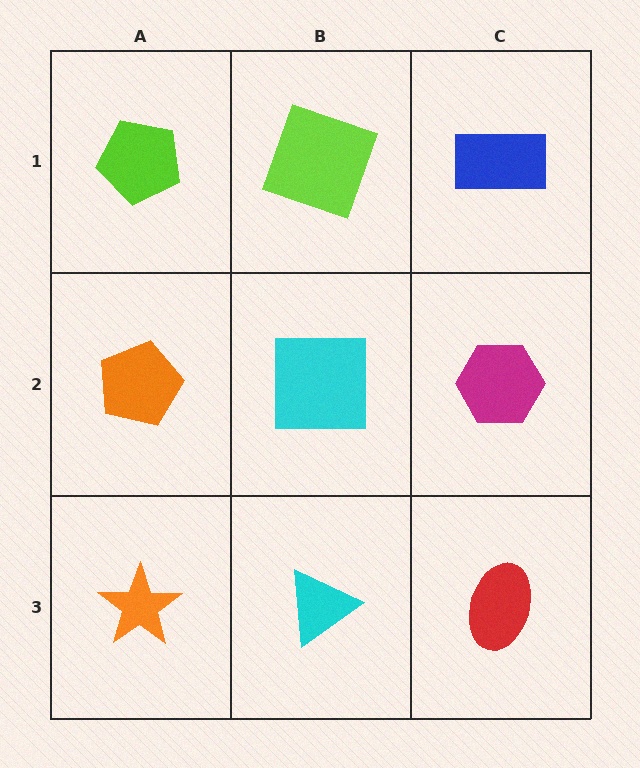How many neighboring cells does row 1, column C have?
2.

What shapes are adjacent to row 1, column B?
A cyan square (row 2, column B), a lime pentagon (row 1, column A), a blue rectangle (row 1, column C).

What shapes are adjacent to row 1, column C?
A magenta hexagon (row 2, column C), a lime square (row 1, column B).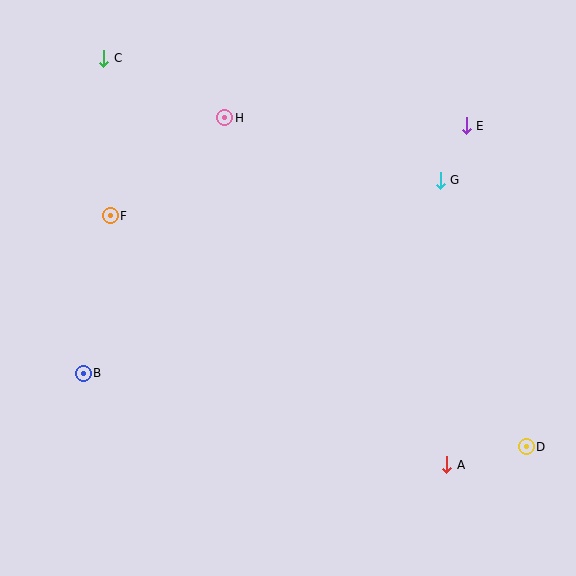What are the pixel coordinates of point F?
Point F is at (110, 216).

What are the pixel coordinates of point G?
Point G is at (440, 180).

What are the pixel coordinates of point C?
Point C is at (104, 58).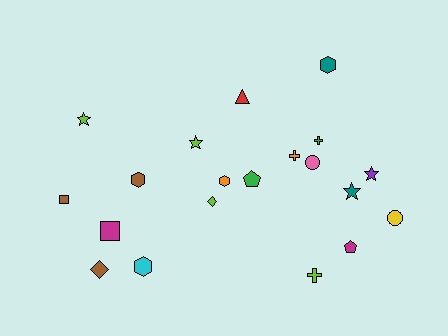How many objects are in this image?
There are 20 objects.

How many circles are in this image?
There are 2 circles.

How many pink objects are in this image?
There is 1 pink object.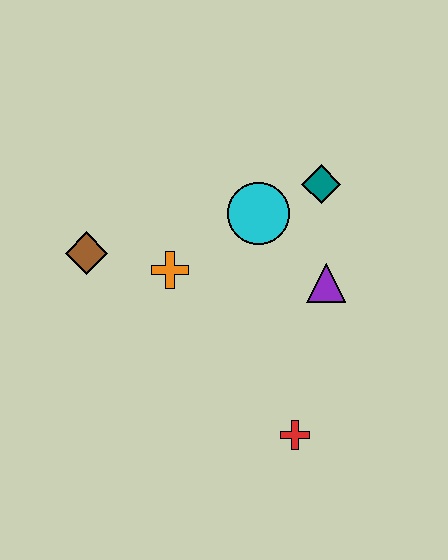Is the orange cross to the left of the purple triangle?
Yes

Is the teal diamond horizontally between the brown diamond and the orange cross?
No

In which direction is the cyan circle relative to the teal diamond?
The cyan circle is to the left of the teal diamond.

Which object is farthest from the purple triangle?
The brown diamond is farthest from the purple triangle.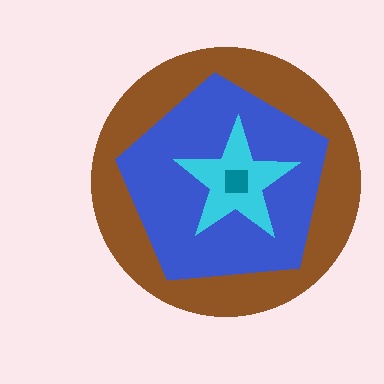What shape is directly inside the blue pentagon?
The cyan star.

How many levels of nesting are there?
4.